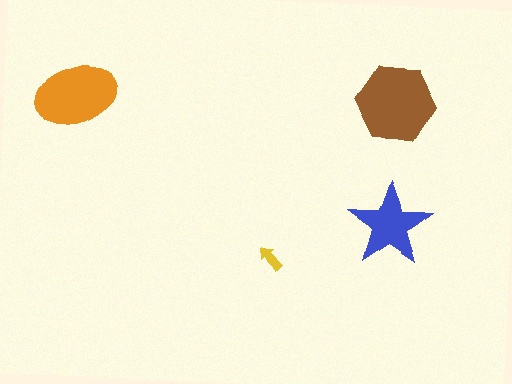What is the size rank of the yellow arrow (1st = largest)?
4th.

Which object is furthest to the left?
The orange ellipse is leftmost.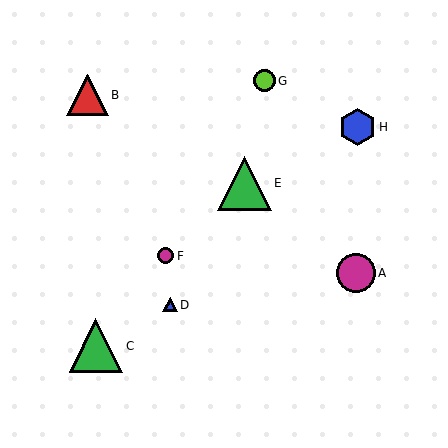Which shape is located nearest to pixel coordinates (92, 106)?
The red triangle (labeled B) at (88, 95) is nearest to that location.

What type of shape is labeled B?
Shape B is a red triangle.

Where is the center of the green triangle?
The center of the green triangle is at (96, 346).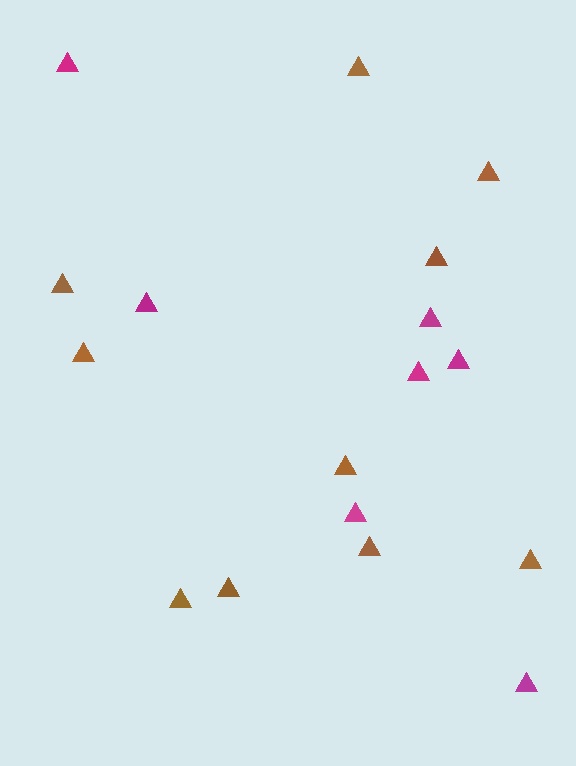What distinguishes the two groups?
There are 2 groups: one group of brown triangles (10) and one group of magenta triangles (7).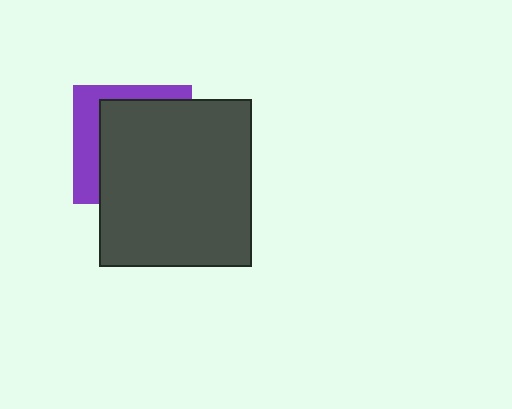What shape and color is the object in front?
The object in front is a dark gray rectangle.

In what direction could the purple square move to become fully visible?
The purple square could move toward the upper-left. That would shift it out from behind the dark gray rectangle entirely.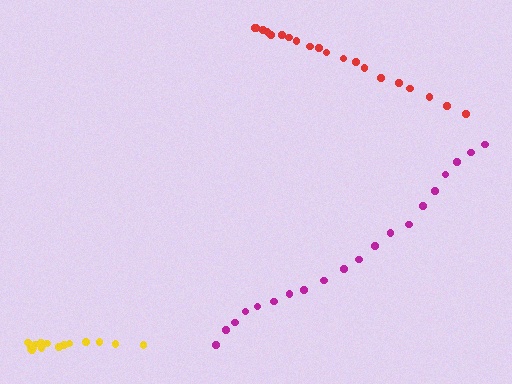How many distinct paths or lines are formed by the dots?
There are 3 distinct paths.